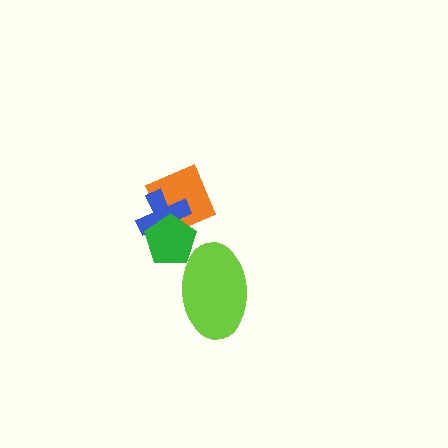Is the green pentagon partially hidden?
Yes, it is partially covered by another shape.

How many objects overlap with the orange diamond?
2 objects overlap with the orange diamond.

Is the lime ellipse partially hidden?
No, no other shape covers it.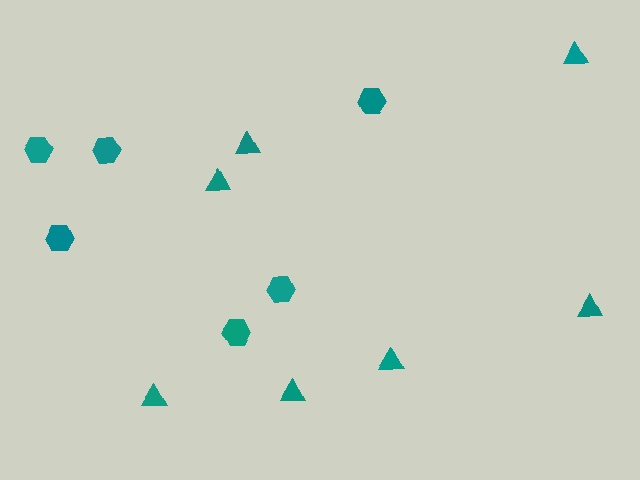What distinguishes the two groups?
There are 2 groups: one group of hexagons (6) and one group of triangles (7).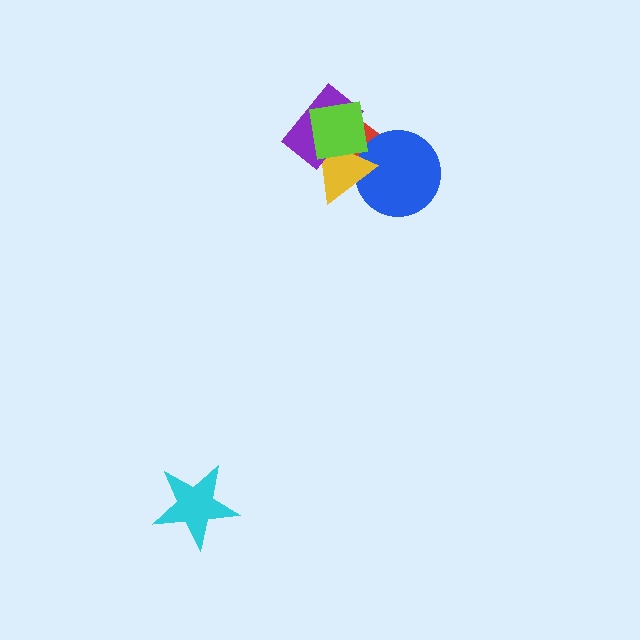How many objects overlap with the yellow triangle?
4 objects overlap with the yellow triangle.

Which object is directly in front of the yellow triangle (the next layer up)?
The purple rectangle is directly in front of the yellow triangle.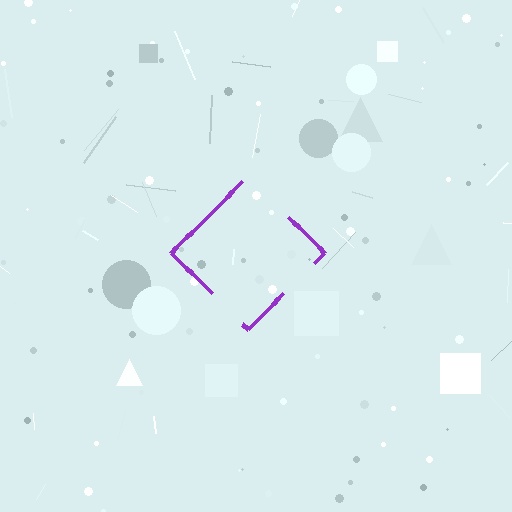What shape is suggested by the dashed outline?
The dashed outline suggests a diamond.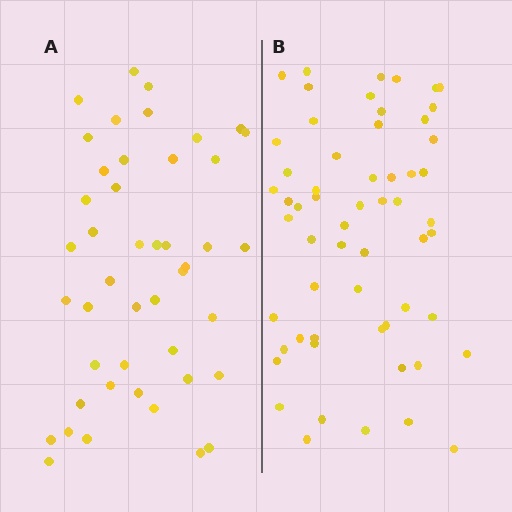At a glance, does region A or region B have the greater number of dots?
Region B (the right region) has more dots.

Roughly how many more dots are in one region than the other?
Region B has approximately 15 more dots than region A.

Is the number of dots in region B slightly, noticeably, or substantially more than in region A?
Region B has noticeably more, but not dramatically so. The ratio is roughly 1.3 to 1.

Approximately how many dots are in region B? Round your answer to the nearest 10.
About 60 dots. (The exact count is 58, which rounds to 60.)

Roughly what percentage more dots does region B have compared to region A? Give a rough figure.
About 30% more.